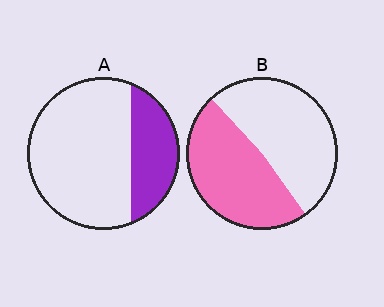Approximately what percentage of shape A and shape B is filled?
A is approximately 30% and B is approximately 50%.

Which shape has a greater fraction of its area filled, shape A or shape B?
Shape B.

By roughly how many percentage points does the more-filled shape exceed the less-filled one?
By roughly 20 percentage points (B over A).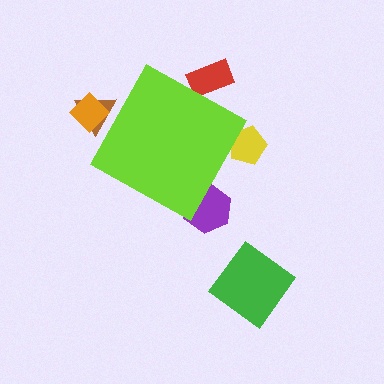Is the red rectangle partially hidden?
Yes, the red rectangle is partially hidden behind the lime diamond.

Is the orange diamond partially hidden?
Yes, the orange diamond is partially hidden behind the lime diamond.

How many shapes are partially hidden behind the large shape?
5 shapes are partially hidden.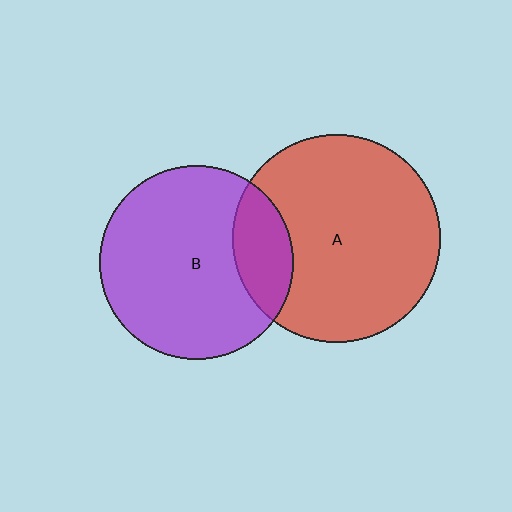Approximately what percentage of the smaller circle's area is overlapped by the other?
Approximately 20%.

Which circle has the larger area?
Circle A (red).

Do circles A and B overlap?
Yes.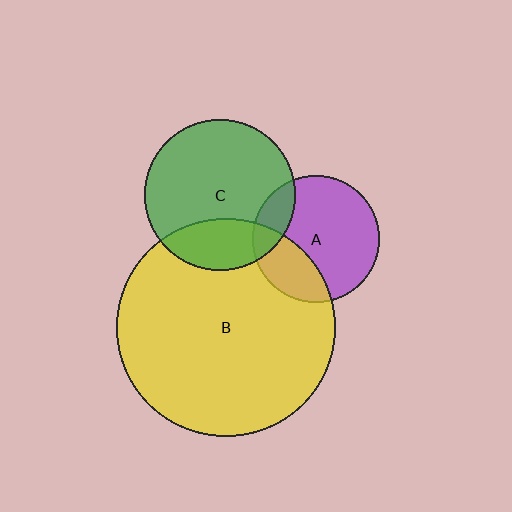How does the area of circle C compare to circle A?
Approximately 1.4 times.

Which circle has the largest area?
Circle B (yellow).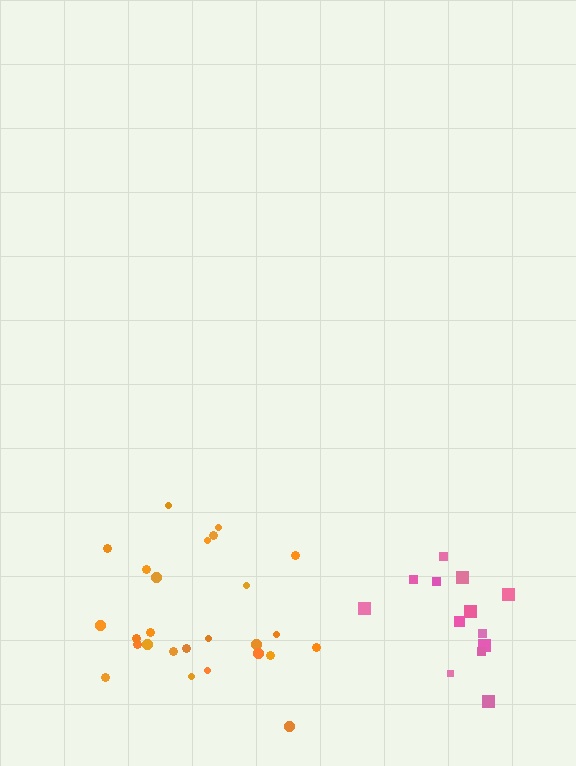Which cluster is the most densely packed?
Pink.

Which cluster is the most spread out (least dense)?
Orange.